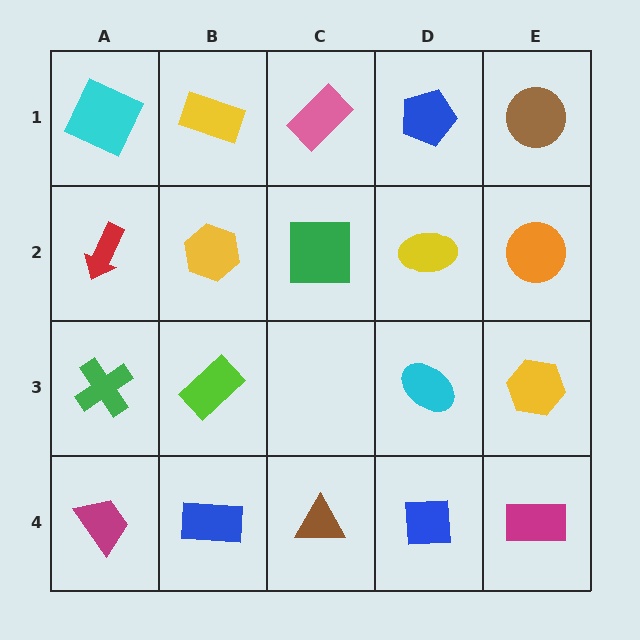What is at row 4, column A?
A magenta trapezoid.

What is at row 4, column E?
A magenta rectangle.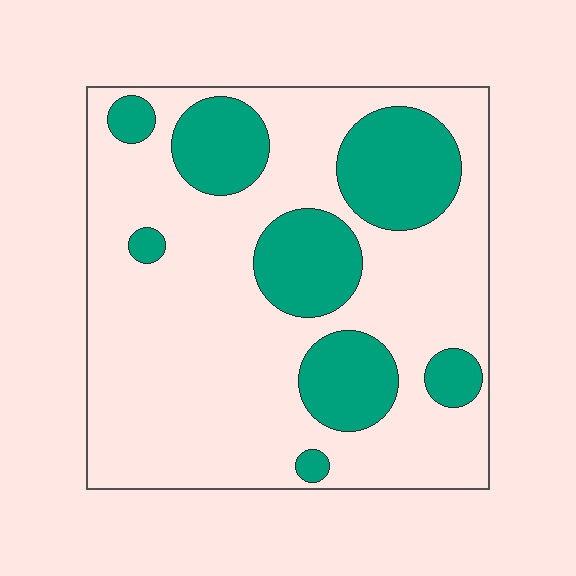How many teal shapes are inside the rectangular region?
8.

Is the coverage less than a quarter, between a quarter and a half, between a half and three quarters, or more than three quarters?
Between a quarter and a half.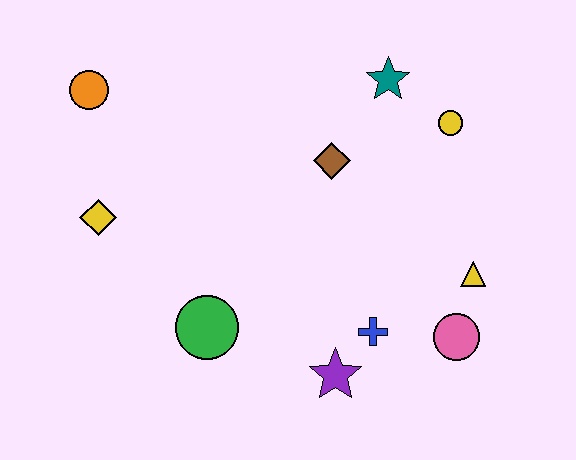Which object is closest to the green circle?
The purple star is closest to the green circle.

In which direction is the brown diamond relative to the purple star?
The brown diamond is above the purple star.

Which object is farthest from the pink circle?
The orange circle is farthest from the pink circle.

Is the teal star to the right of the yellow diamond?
Yes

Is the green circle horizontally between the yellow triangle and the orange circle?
Yes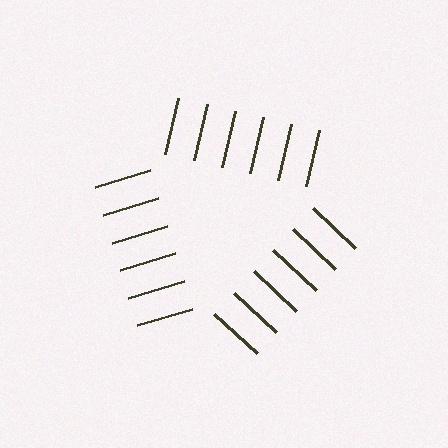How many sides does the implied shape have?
3 sides — the line-ends trace a triangle.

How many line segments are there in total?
18 — 6 along each of the 3 edges.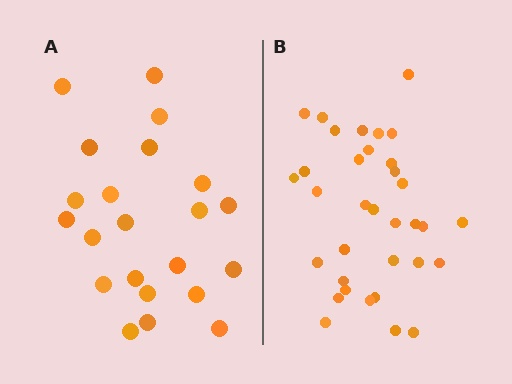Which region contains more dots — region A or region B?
Region B (the right region) has more dots.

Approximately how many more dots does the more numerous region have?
Region B has roughly 12 or so more dots than region A.